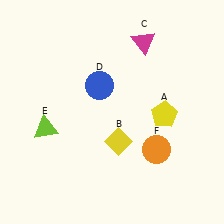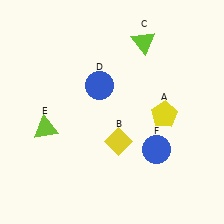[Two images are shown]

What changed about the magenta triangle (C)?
In Image 1, C is magenta. In Image 2, it changed to lime.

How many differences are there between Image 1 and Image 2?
There are 2 differences between the two images.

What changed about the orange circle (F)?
In Image 1, F is orange. In Image 2, it changed to blue.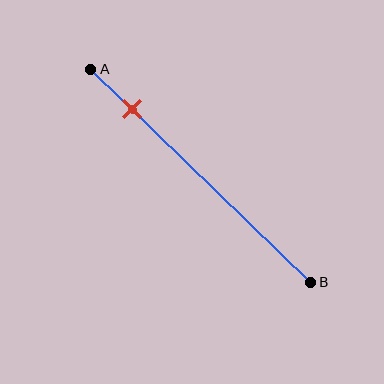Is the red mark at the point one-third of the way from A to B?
No, the mark is at about 20% from A, not at the 33% one-third point.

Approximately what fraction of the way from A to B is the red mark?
The red mark is approximately 20% of the way from A to B.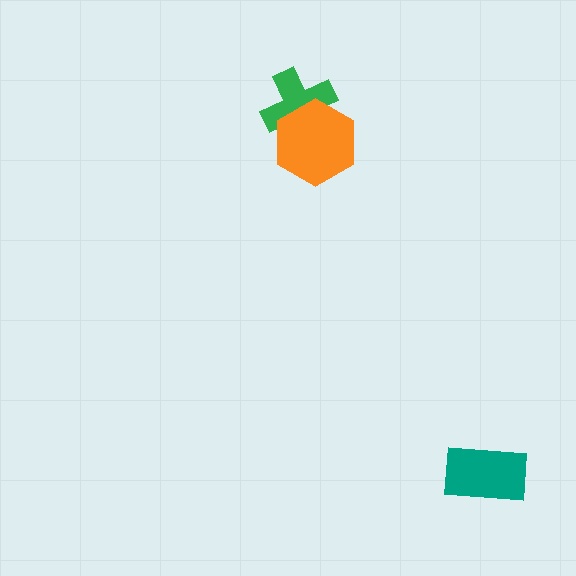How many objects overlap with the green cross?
1 object overlaps with the green cross.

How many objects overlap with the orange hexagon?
1 object overlaps with the orange hexagon.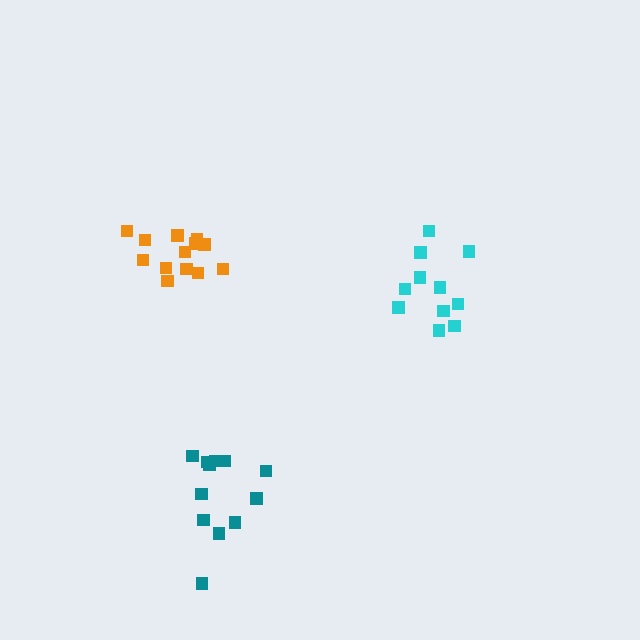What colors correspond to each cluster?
The clusters are colored: cyan, orange, teal.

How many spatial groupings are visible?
There are 3 spatial groupings.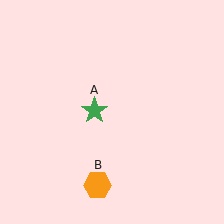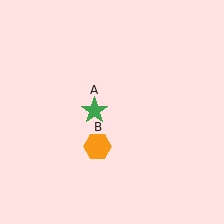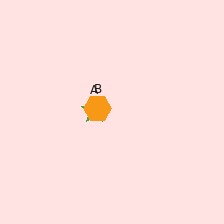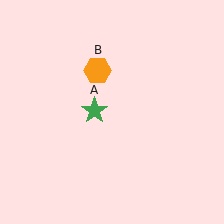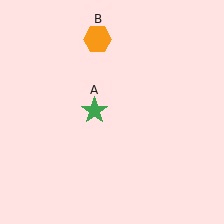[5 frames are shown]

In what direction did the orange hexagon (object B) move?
The orange hexagon (object B) moved up.